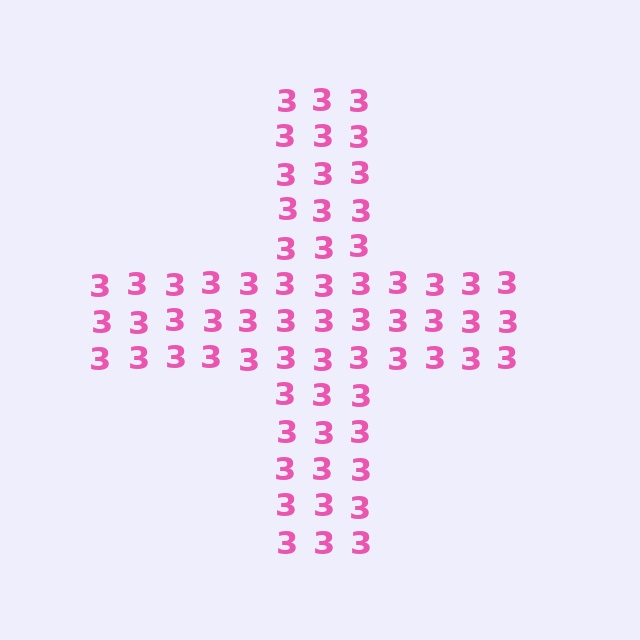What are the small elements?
The small elements are digit 3's.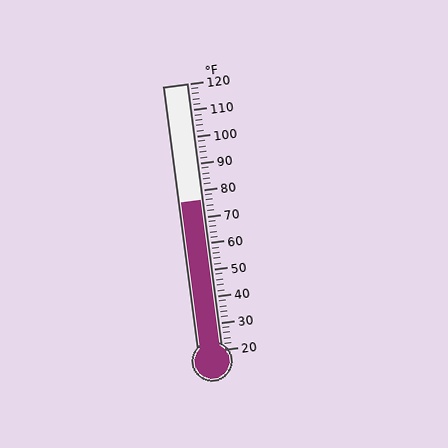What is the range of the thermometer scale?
The thermometer scale ranges from 20°F to 120°F.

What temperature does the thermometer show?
The thermometer shows approximately 76°F.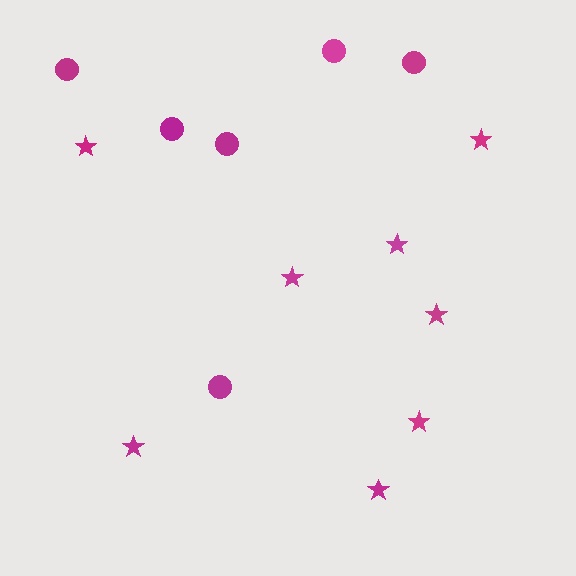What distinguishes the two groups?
There are 2 groups: one group of circles (6) and one group of stars (8).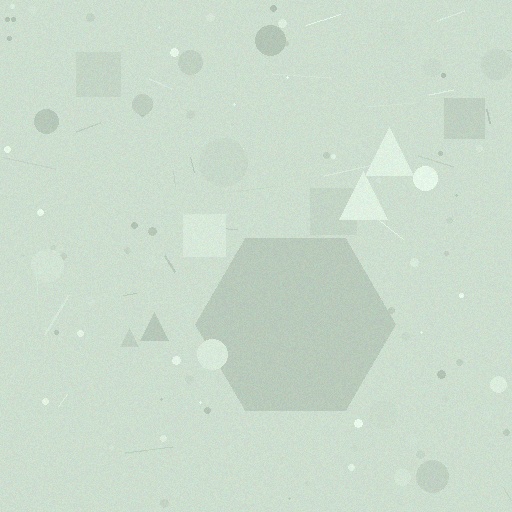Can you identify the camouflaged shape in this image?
The camouflaged shape is a hexagon.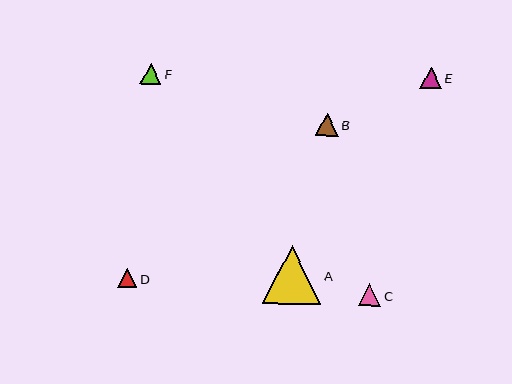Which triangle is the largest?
Triangle A is the largest with a size of approximately 58 pixels.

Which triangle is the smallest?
Triangle D is the smallest with a size of approximately 19 pixels.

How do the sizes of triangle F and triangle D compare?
Triangle F and triangle D are approximately the same size.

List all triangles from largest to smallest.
From largest to smallest: A, B, C, E, F, D.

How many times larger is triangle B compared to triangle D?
Triangle B is approximately 1.2 times the size of triangle D.